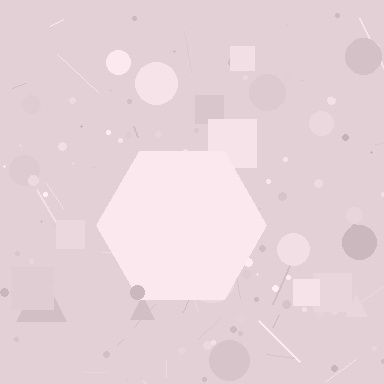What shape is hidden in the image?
A hexagon is hidden in the image.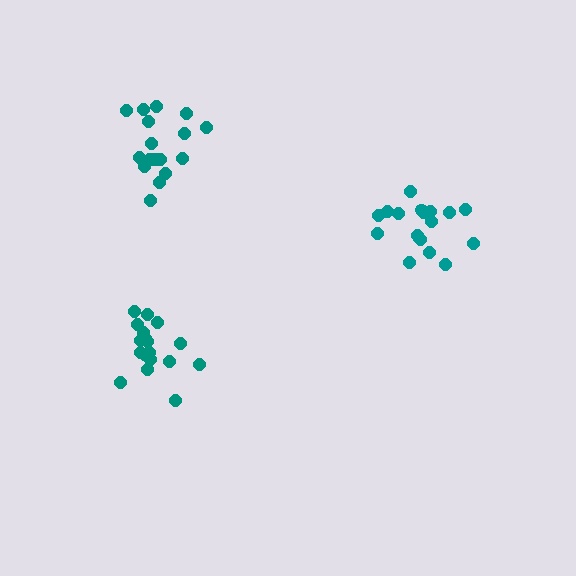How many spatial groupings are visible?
There are 3 spatial groupings.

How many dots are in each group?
Group 1: 18 dots, Group 2: 18 dots, Group 3: 18 dots (54 total).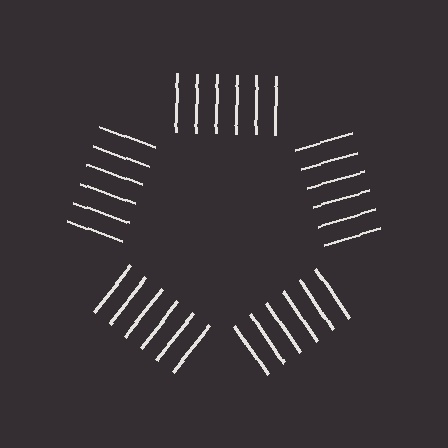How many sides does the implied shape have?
5 sides — the line-ends trace a pentagon.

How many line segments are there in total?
30 — 6 along each of the 5 edges.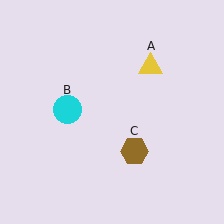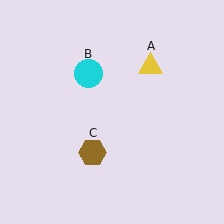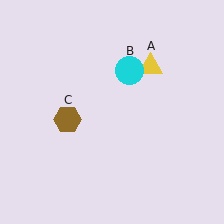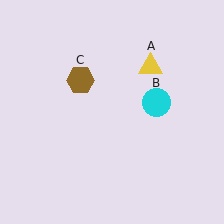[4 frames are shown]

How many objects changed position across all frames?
2 objects changed position: cyan circle (object B), brown hexagon (object C).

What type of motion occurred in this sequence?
The cyan circle (object B), brown hexagon (object C) rotated clockwise around the center of the scene.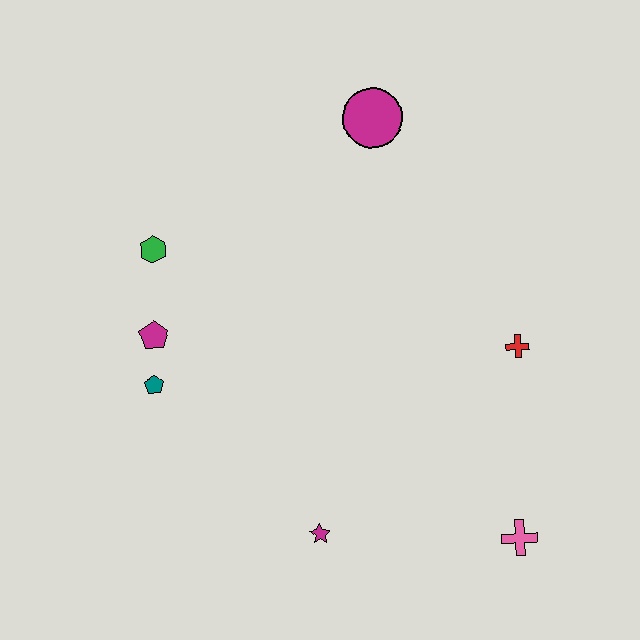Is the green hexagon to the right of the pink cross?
No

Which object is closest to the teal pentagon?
The magenta pentagon is closest to the teal pentagon.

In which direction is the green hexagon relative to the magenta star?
The green hexagon is above the magenta star.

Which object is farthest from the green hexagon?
The pink cross is farthest from the green hexagon.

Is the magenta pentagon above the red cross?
Yes